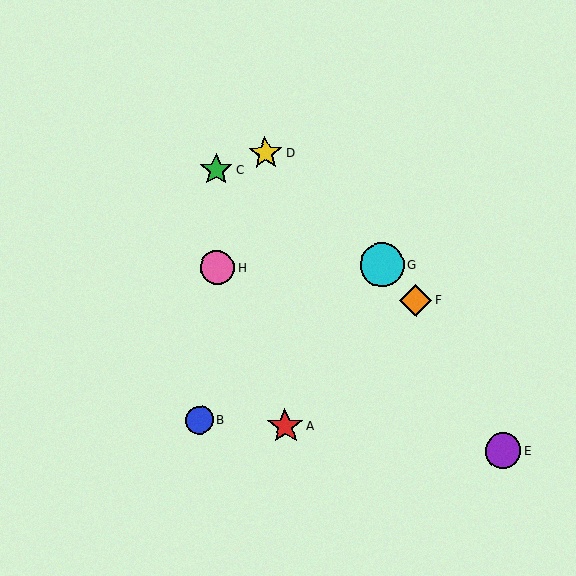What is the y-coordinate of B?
Object B is at y≈420.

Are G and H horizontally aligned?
Yes, both are at y≈265.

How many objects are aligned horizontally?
2 objects (G, H) are aligned horizontally.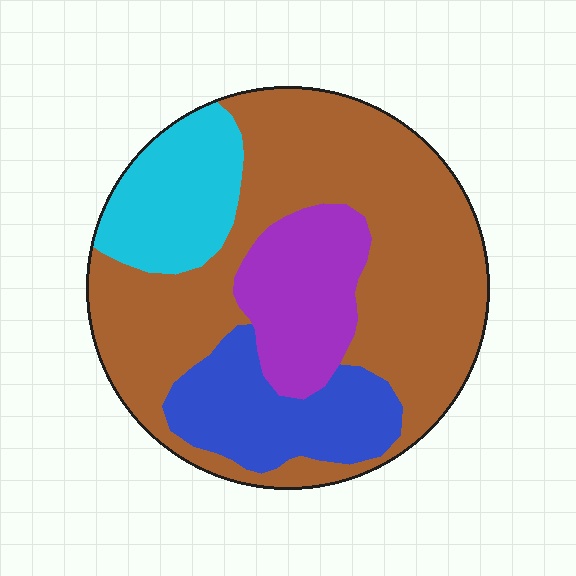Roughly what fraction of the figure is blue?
Blue takes up about one sixth (1/6) of the figure.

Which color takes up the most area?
Brown, at roughly 55%.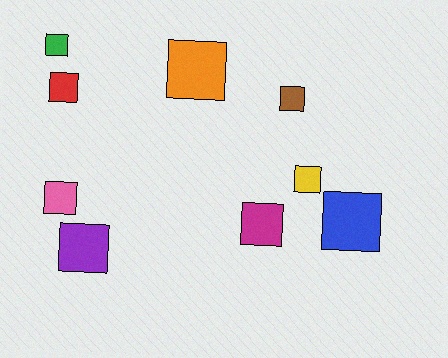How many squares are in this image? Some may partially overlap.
There are 9 squares.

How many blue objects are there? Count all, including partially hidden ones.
There is 1 blue object.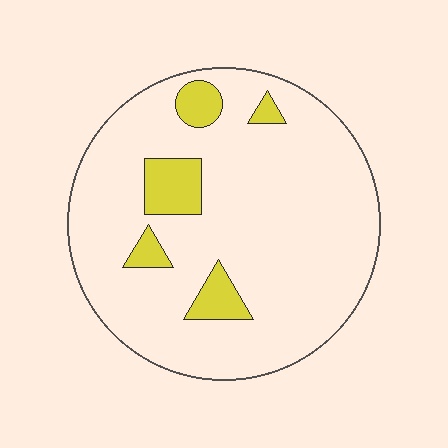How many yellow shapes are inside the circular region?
5.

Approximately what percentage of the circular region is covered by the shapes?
Approximately 10%.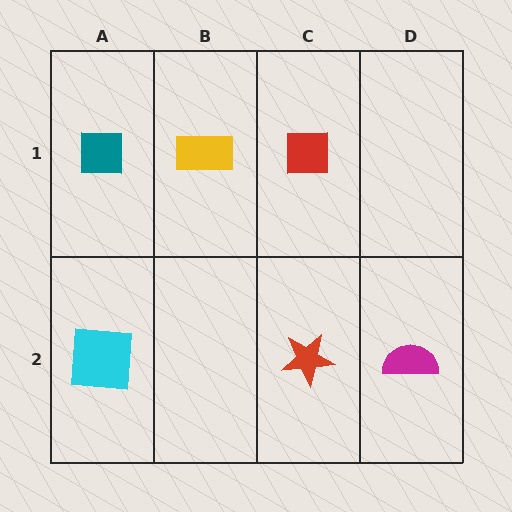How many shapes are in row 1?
3 shapes.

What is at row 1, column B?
A yellow rectangle.